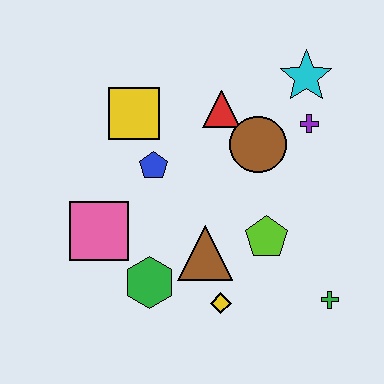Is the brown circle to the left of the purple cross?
Yes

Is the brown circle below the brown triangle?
No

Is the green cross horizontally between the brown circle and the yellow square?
No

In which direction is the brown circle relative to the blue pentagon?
The brown circle is to the right of the blue pentagon.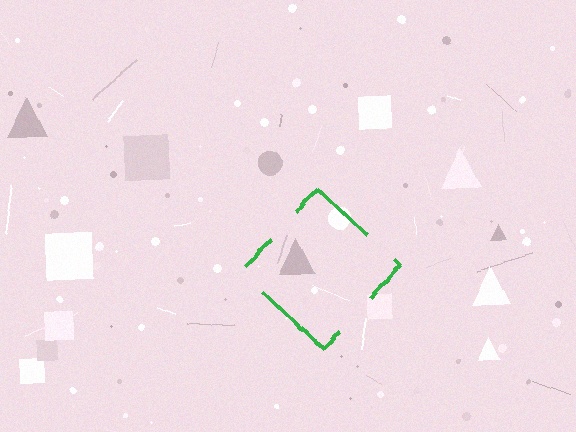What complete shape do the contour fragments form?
The contour fragments form a diamond.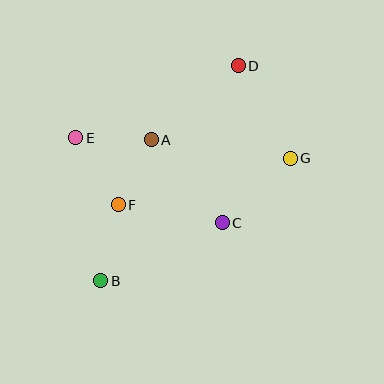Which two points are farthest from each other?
Points B and D are farthest from each other.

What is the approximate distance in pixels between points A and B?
The distance between A and B is approximately 150 pixels.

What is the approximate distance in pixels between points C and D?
The distance between C and D is approximately 158 pixels.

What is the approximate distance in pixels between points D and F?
The distance between D and F is approximately 183 pixels.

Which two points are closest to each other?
Points A and F are closest to each other.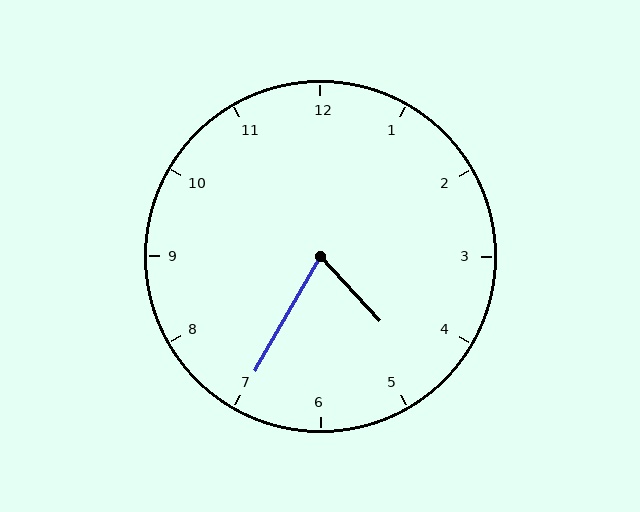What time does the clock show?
4:35.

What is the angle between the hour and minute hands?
Approximately 72 degrees.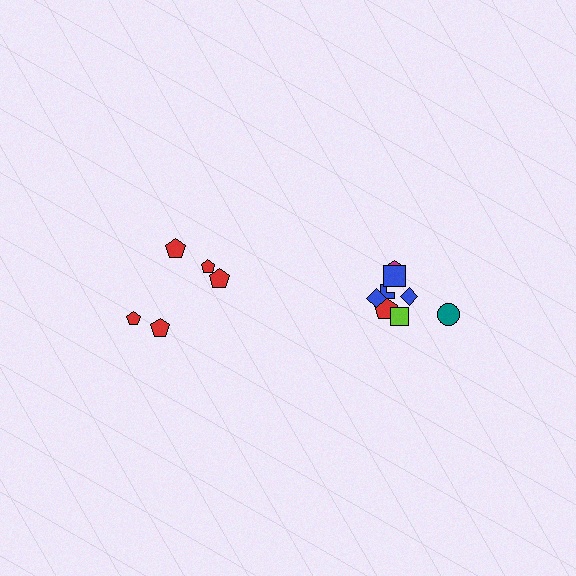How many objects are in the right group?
There are 8 objects.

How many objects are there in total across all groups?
There are 13 objects.